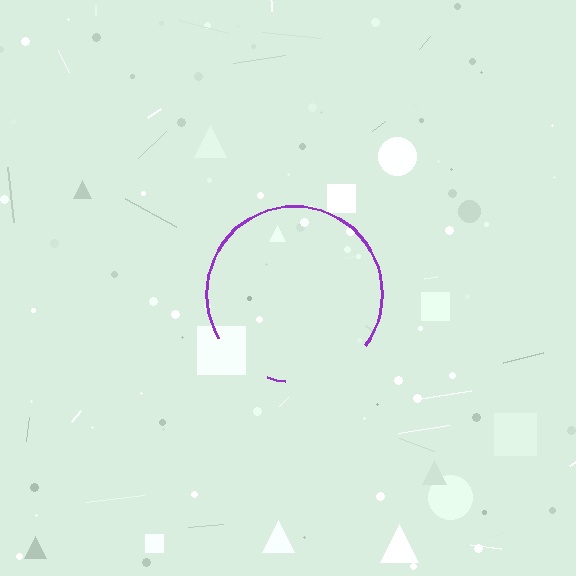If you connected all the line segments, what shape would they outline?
They would outline a circle.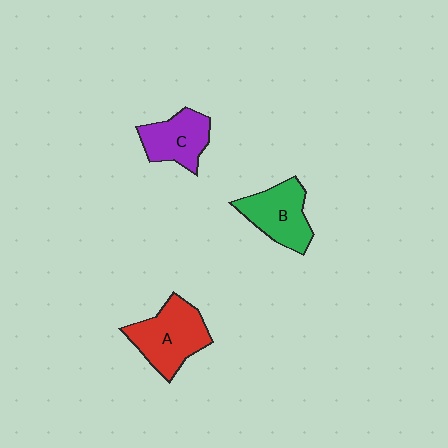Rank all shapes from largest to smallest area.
From largest to smallest: A (red), B (green), C (purple).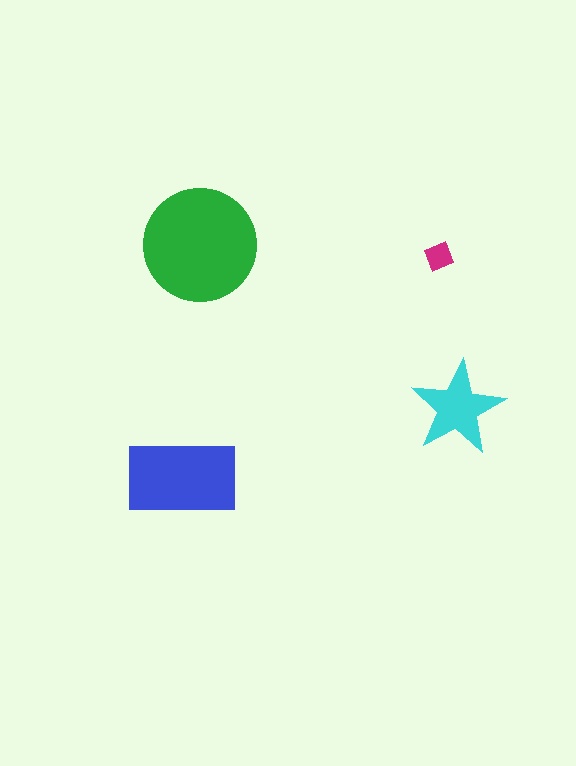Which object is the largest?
The green circle.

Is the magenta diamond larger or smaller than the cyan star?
Smaller.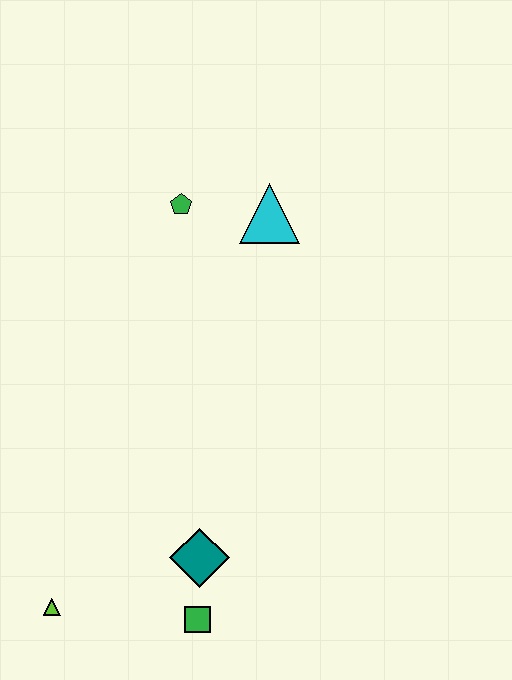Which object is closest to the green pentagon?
The cyan triangle is closest to the green pentagon.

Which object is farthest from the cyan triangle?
The lime triangle is farthest from the cyan triangle.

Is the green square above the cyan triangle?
No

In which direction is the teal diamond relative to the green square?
The teal diamond is above the green square.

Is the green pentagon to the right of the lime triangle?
Yes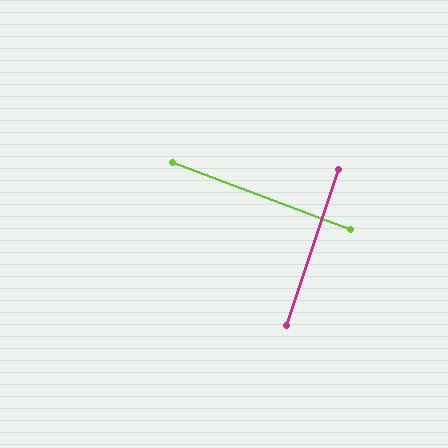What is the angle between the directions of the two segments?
Approximately 88 degrees.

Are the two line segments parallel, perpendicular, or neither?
Perpendicular — they meet at approximately 88°.